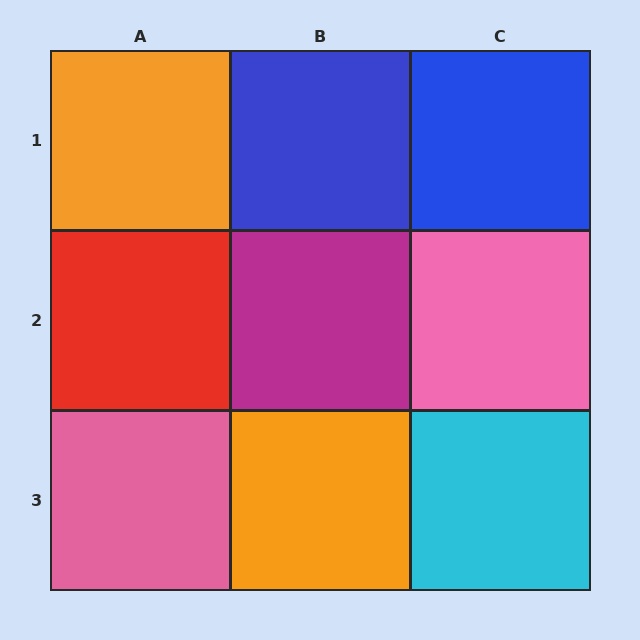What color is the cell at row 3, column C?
Cyan.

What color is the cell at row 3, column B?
Orange.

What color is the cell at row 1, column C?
Blue.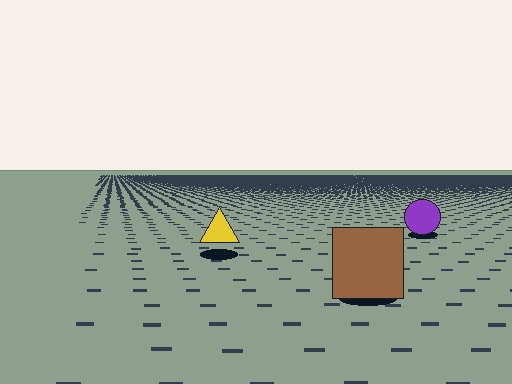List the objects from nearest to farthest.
From nearest to farthest: the brown square, the yellow triangle, the purple circle.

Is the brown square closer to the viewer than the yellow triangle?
Yes. The brown square is closer — you can tell from the texture gradient: the ground texture is coarser near it.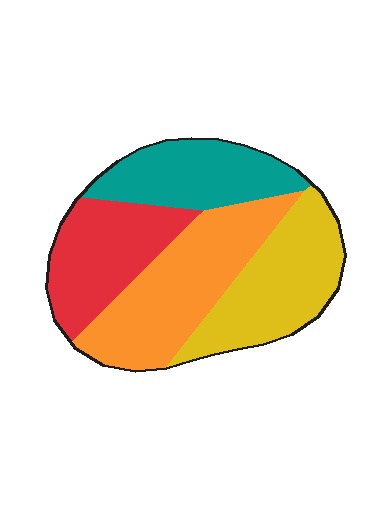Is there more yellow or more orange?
Orange.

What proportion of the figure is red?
Red takes up about one fifth (1/5) of the figure.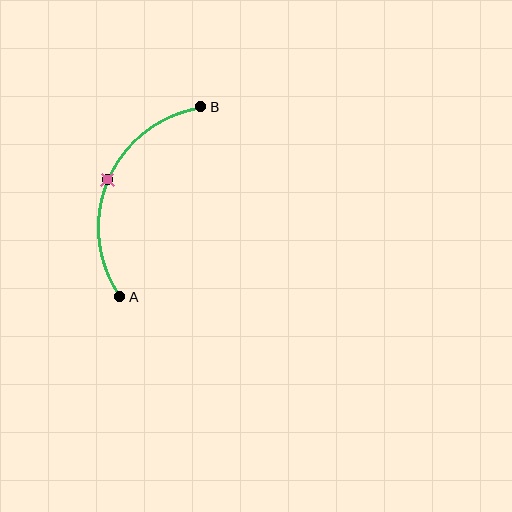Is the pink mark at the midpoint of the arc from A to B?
Yes. The pink mark lies on the arc at equal arc-length from both A and B — it is the arc midpoint.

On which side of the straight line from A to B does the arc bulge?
The arc bulges to the left of the straight line connecting A and B.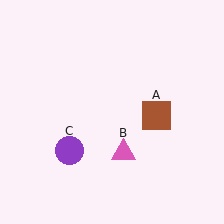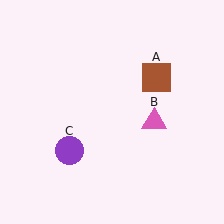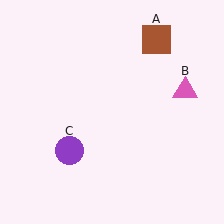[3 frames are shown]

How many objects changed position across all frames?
2 objects changed position: brown square (object A), pink triangle (object B).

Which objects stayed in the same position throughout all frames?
Purple circle (object C) remained stationary.